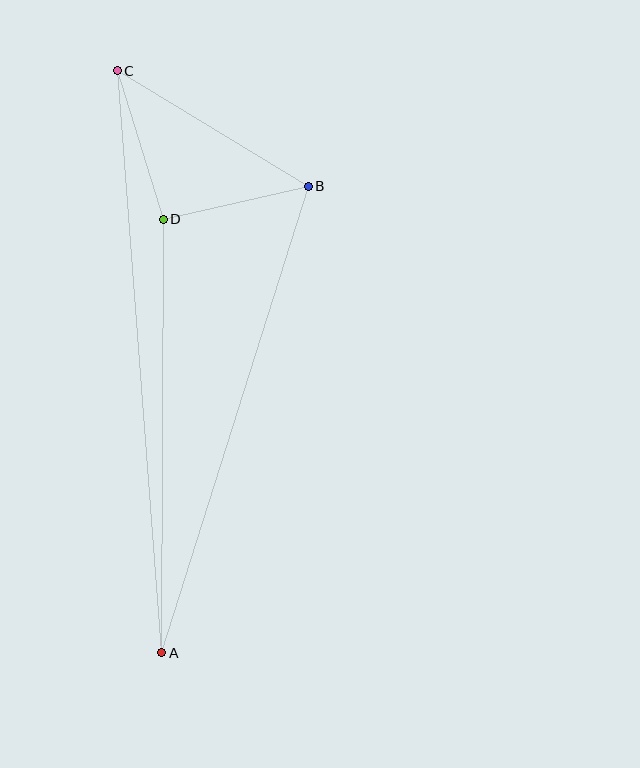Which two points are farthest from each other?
Points A and C are farthest from each other.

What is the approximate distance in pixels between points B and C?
The distance between B and C is approximately 223 pixels.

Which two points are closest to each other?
Points B and D are closest to each other.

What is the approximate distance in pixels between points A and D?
The distance between A and D is approximately 434 pixels.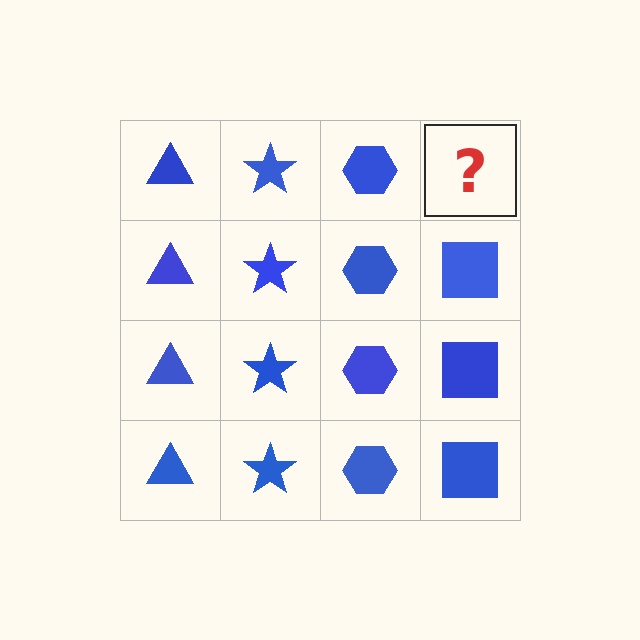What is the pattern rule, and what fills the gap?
The rule is that each column has a consistent shape. The gap should be filled with a blue square.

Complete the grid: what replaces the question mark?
The question mark should be replaced with a blue square.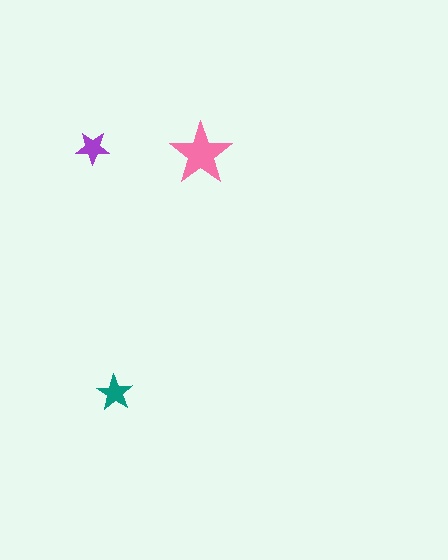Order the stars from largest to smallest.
the pink one, the teal one, the purple one.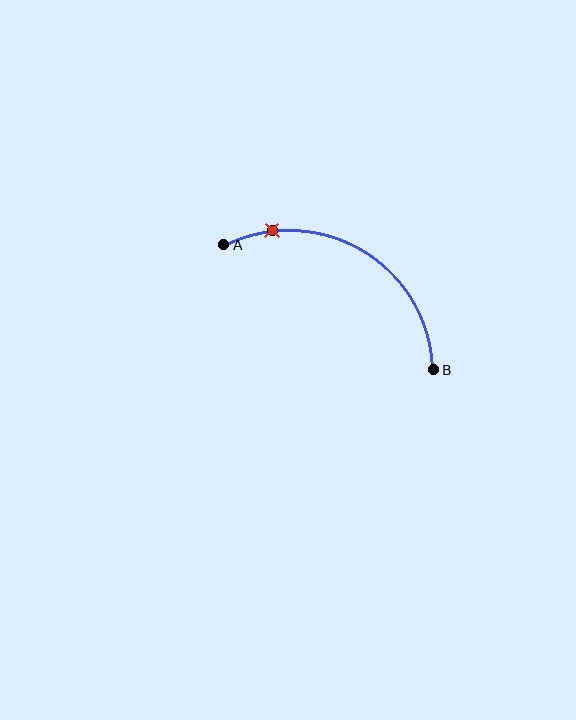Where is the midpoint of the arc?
The arc midpoint is the point on the curve farthest from the straight line joining A and B. It sits above that line.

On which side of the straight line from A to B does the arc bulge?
The arc bulges above the straight line connecting A and B.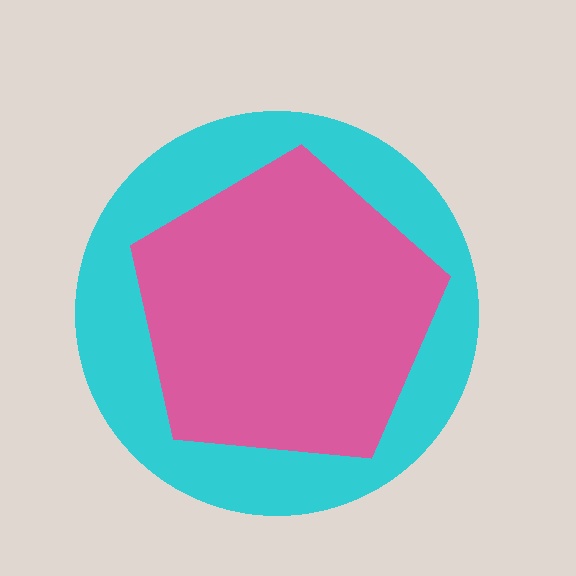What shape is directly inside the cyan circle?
The pink pentagon.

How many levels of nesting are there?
2.